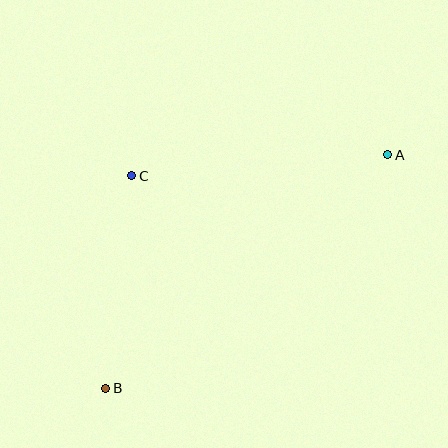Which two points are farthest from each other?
Points A and B are farthest from each other.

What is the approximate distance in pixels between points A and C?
The distance between A and C is approximately 257 pixels.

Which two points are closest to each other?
Points B and C are closest to each other.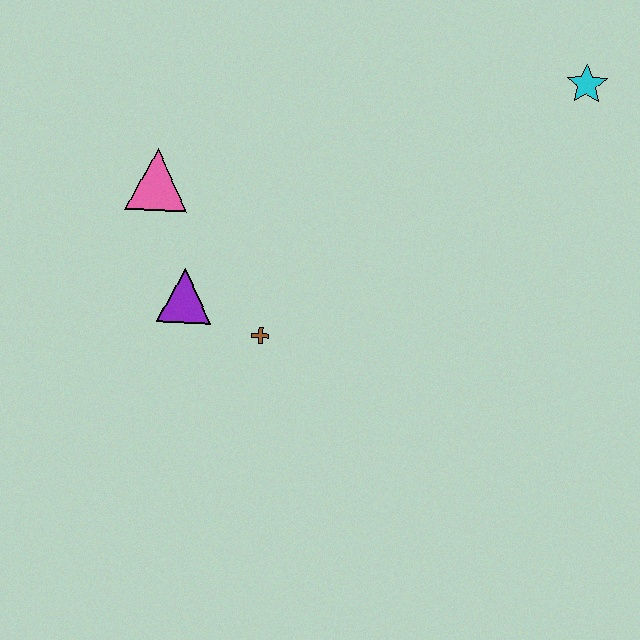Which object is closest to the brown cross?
The purple triangle is closest to the brown cross.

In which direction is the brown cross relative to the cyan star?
The brown cross is to the left of the cyan star.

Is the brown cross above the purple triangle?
No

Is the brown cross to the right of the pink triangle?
Yes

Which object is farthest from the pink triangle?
The cyan star is farthest from the pink triangle.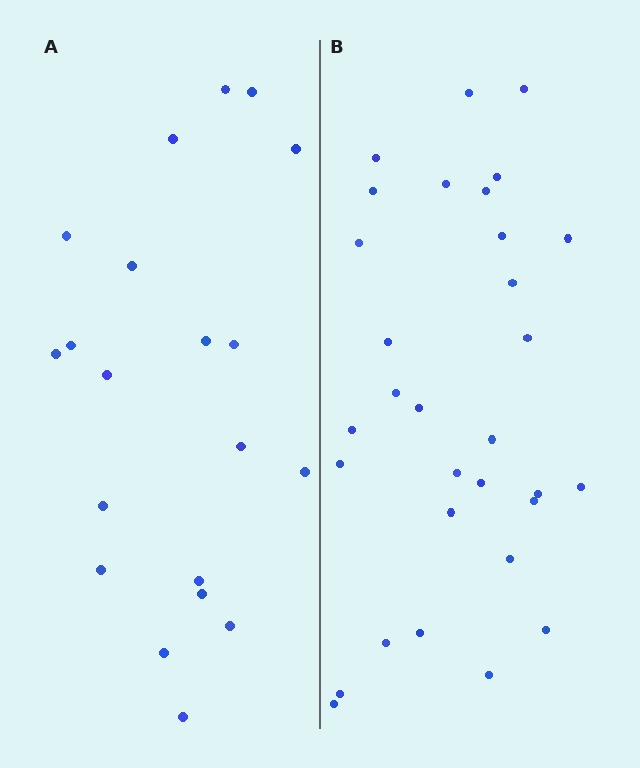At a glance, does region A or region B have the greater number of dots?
Region B (the right region) has more dots.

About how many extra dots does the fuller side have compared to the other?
Region B has roughly 12 or so more dots than region A.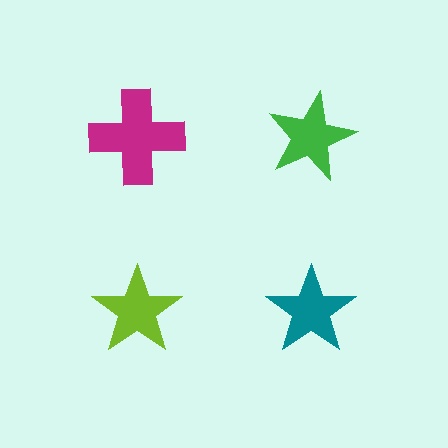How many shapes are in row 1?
2 shapes.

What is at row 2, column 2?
A teal star.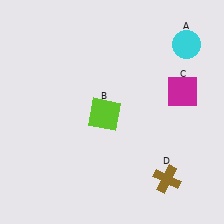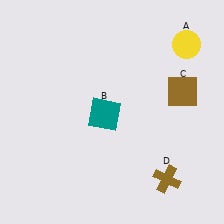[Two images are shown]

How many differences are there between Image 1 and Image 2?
There are 3 differences between the two images.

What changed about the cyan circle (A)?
In Image 1, A is cyan. In Image 2, it changed to yellow.